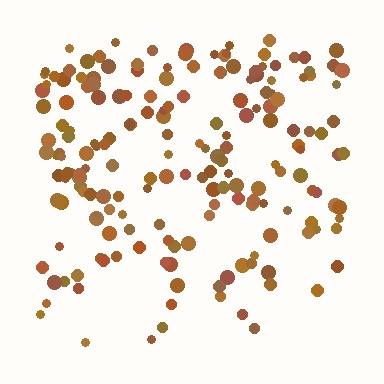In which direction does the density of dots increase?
From bottom to top, with the top side densest.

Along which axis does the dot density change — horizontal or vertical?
Vertical.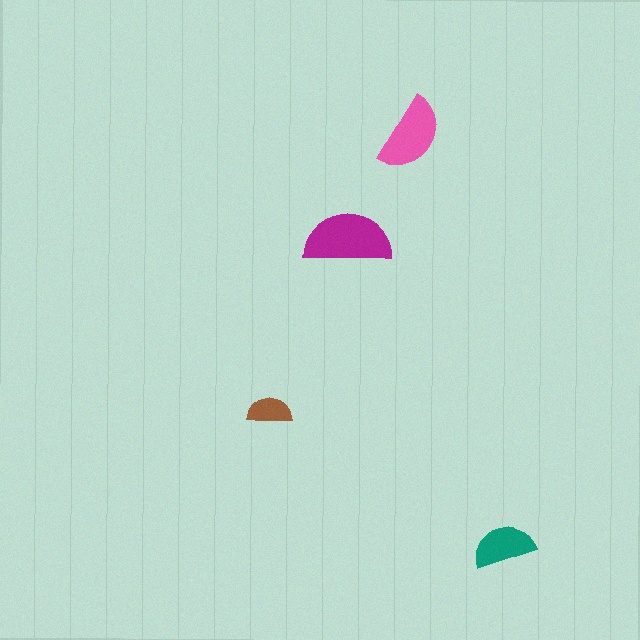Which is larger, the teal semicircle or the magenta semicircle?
The magenta one.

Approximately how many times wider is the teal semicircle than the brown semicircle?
About 1.5 times wider.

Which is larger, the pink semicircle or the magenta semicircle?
The magenta one.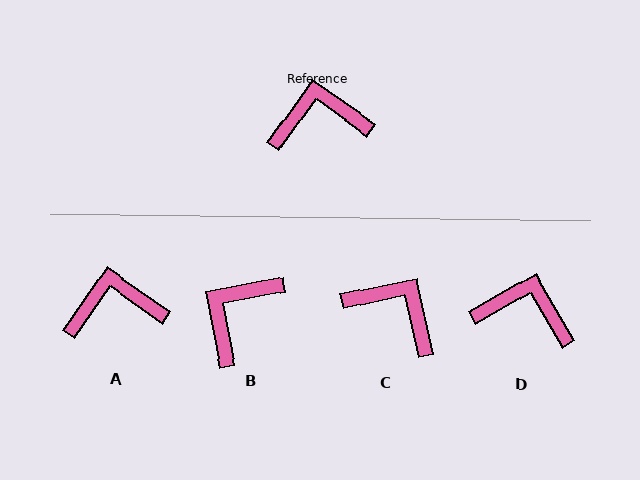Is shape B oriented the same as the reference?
No, it is off by about 46 degrees.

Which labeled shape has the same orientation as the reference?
A.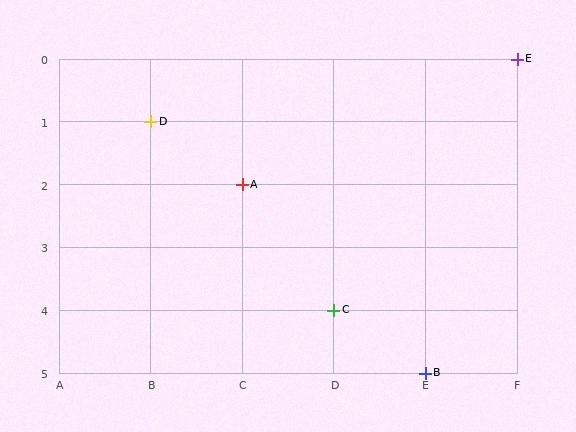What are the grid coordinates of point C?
Point C is at grid coordinates (D, 4).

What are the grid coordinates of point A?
Point A is at grid coordinates (C, 2).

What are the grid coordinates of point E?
Point E is at grid coordinates (F, 0).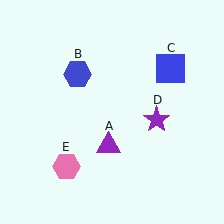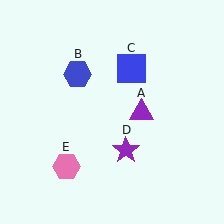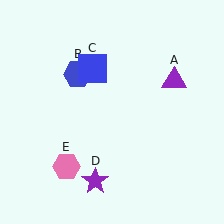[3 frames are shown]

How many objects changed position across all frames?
3 objects changed position: purple triangle (object A), blue square (object C), purple star (object D).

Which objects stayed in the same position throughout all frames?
Blue hexagon (object B) and pink hexagon (object E) remained stationary.